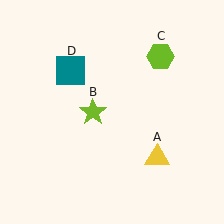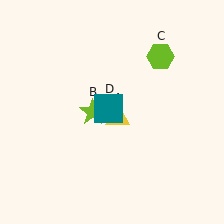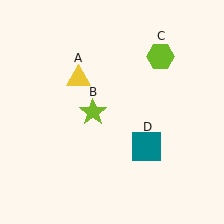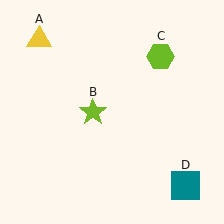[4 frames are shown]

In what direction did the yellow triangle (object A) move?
The yellow triangle (object A) moved up and to the left.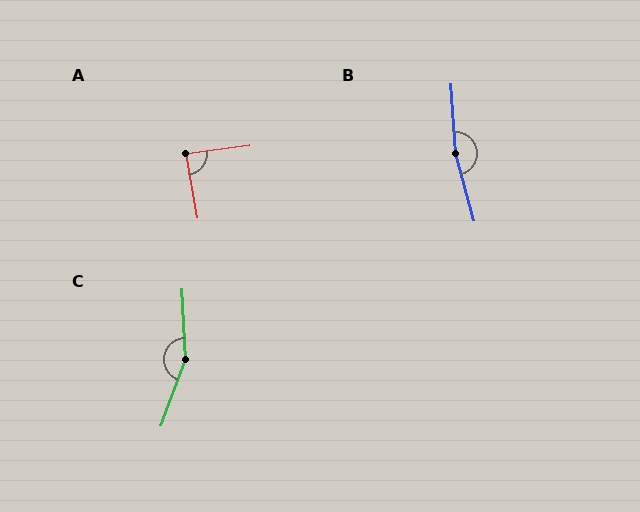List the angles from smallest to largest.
A (87°), C (157°), B (169°).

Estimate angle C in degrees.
Approximately 157 degrees.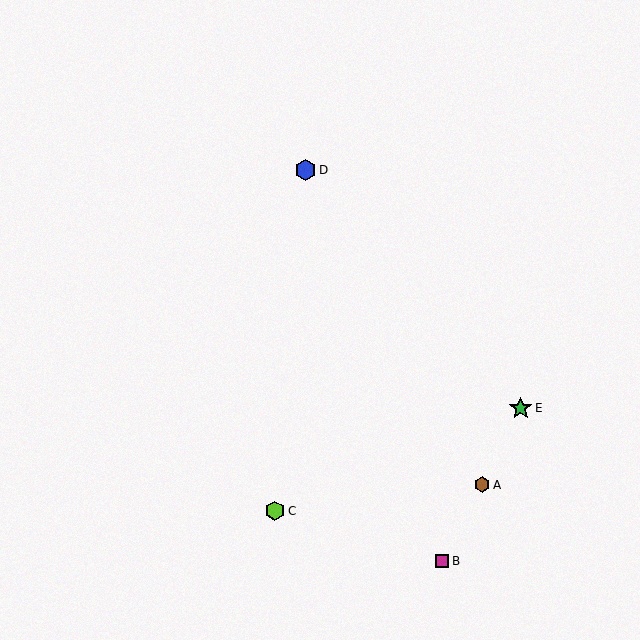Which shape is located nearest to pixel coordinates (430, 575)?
The magenta square (labeled B) at (442, 561) is nearest to that location.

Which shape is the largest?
The green star (labeled E) is the largest.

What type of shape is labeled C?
Shape C is a lime hexagon.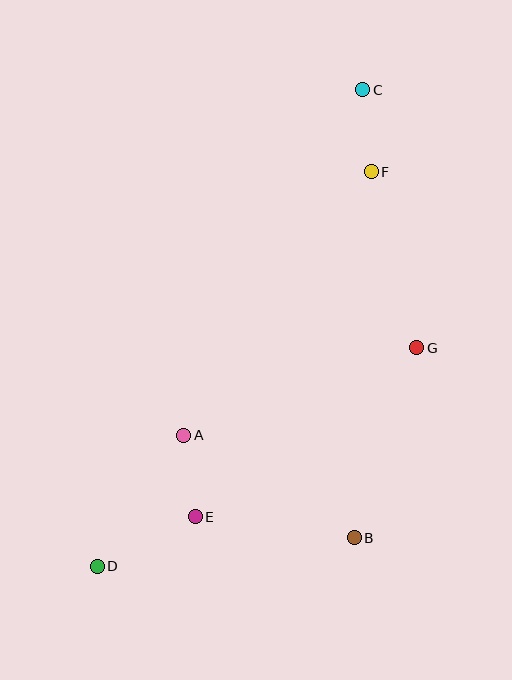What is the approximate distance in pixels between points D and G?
The distance between D and G is approximately 387 pixels.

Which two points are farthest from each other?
Points C and D are farthest from each other.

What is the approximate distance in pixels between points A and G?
The distance between A and G is approximately 249 pixels.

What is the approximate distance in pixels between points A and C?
The distance between A and C is approximately 389 pixels.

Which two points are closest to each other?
Points A and E are closest to each other.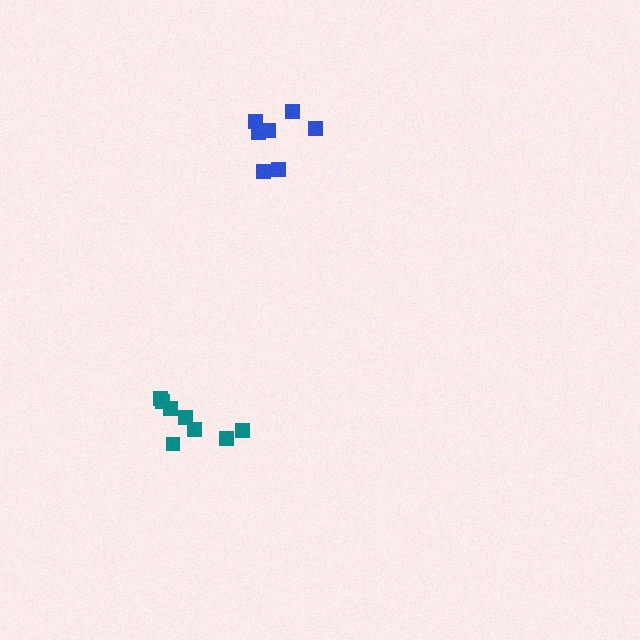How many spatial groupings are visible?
There are 2 spatial groupings.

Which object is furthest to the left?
The teal cluster is leftmost.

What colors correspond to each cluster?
The clusters are colored: blue, teal.